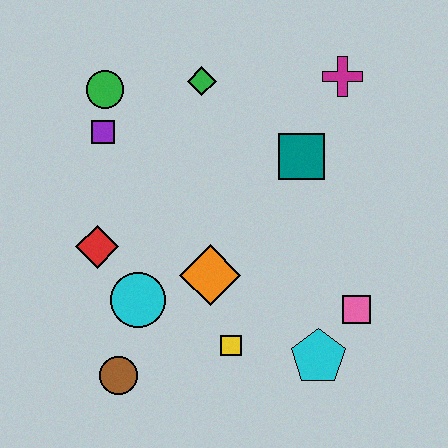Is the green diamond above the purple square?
Yes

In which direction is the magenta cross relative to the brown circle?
The magenta cross is above the brown circle.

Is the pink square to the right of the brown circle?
Yes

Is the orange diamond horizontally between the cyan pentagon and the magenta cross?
No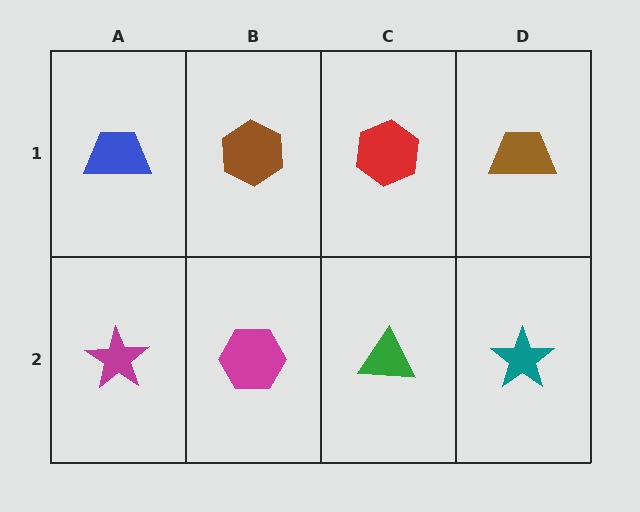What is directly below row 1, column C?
A green triangle.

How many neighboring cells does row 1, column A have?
2.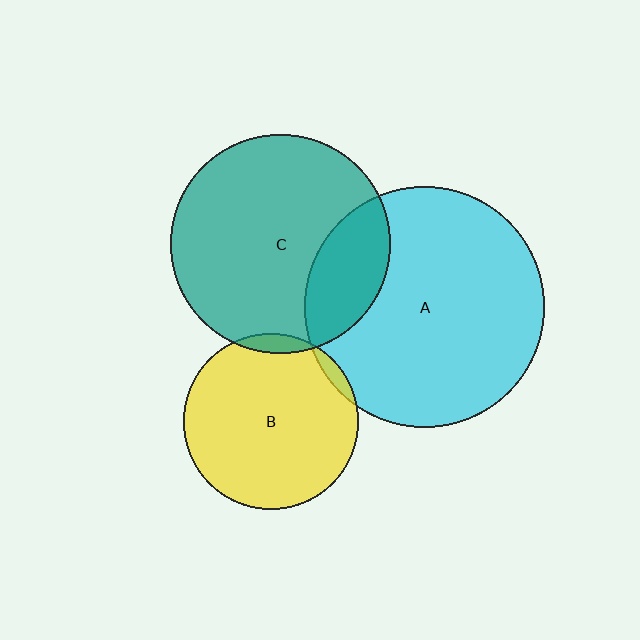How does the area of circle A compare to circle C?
Approximately 1.2 times.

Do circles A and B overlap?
Yes.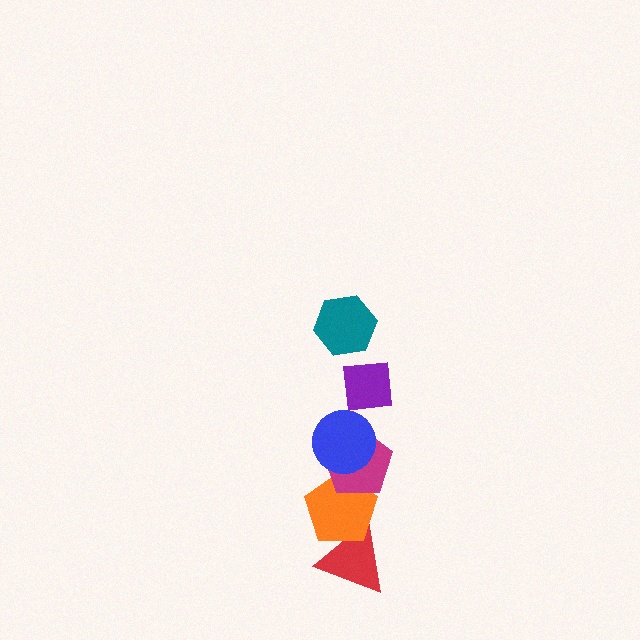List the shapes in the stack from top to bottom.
From top to bottom: the teal hexagon, the purple square, the blue circle, the magenta pentagon, the orange pentagon, the red triangle.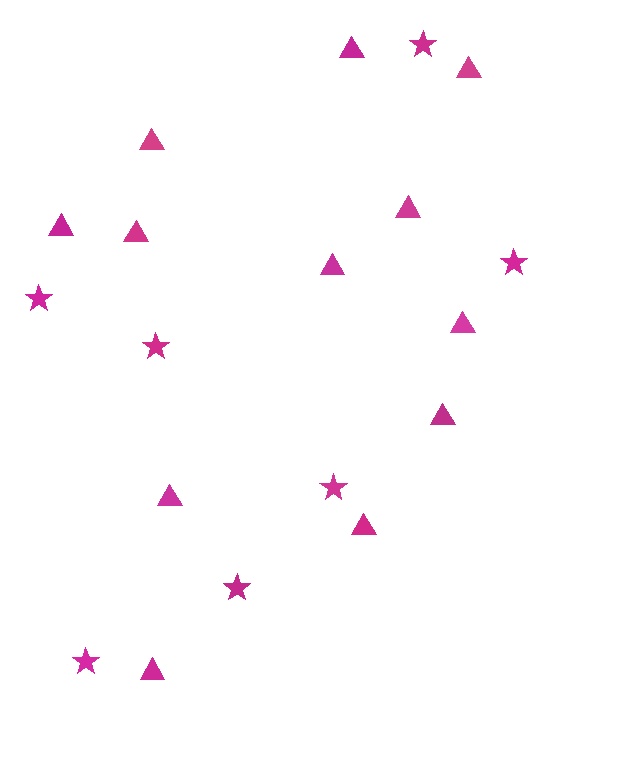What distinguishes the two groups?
There are 2 groups: one group of triangles (12) and one group of stars (7).